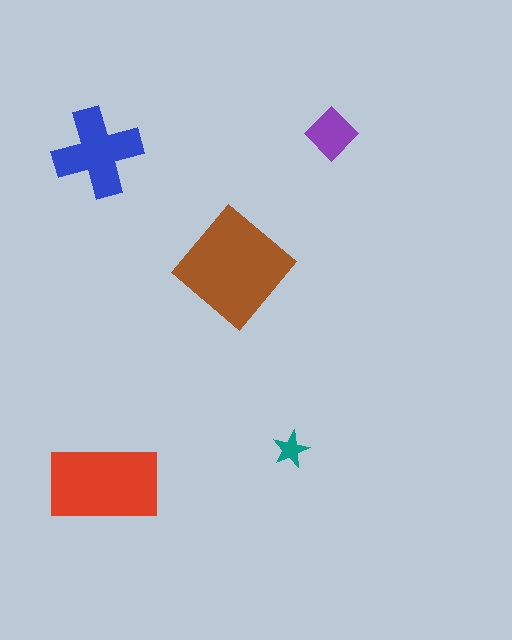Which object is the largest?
The brown diamond.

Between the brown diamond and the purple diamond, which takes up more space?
The brown diamond.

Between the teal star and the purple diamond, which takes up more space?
The purple diamond.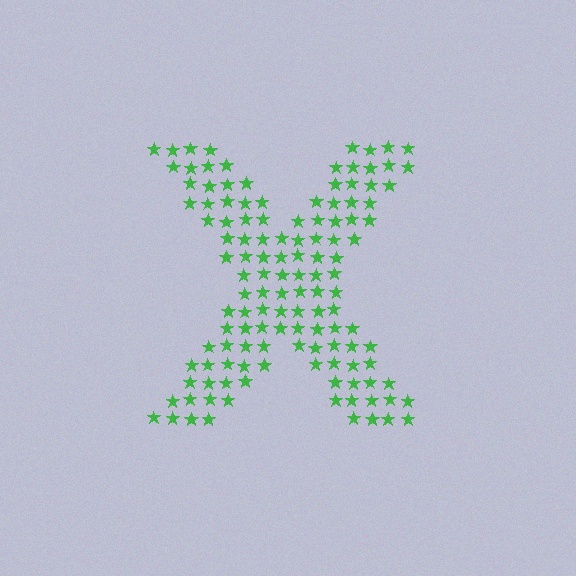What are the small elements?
The small elements are stars.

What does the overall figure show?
The overall figure shows the letter X.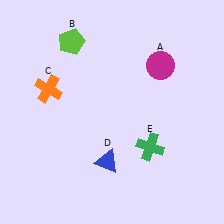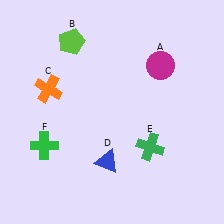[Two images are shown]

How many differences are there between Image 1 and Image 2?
There is 1 difference between the two images.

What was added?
A green cross (F) was added in Image 2.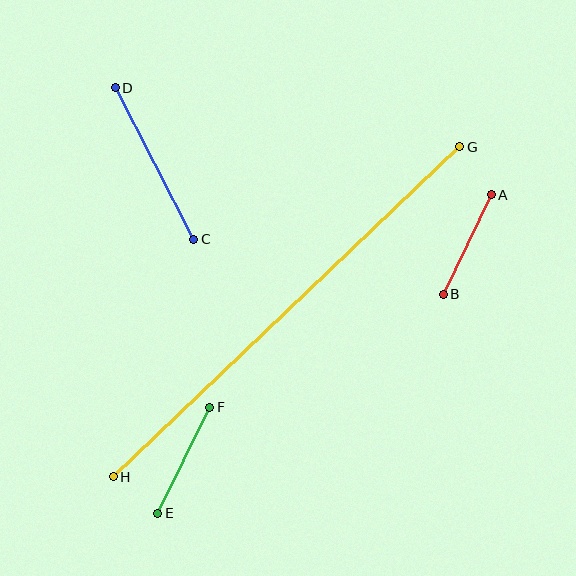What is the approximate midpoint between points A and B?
The midpoint is at approximately (467, 244) pixels.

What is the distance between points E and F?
The distance is approximately 118 pixels.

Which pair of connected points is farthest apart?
Points G and H are farthest apart.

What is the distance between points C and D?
The distance is approximately 171 pixels.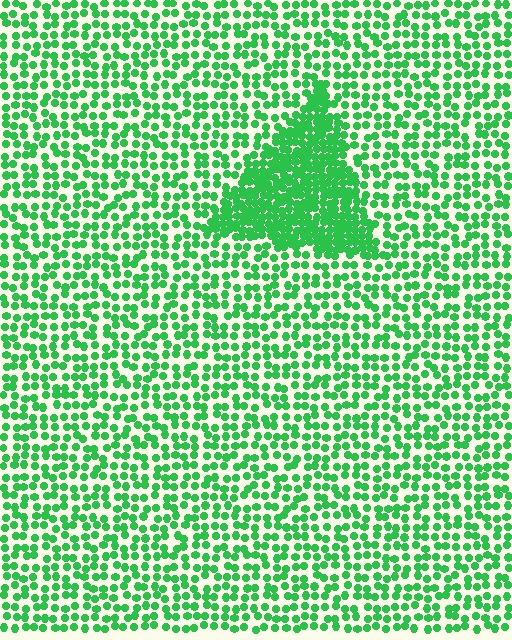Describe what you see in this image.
The image contains small green elements arranged at two different densities. A triangle-shaped region is visible where the elements are more densely packed than the surrounding area.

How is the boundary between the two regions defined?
The boundary is defined by a change in element density (approximately 2.3x ratio). All elements are the same color, size, and shape.